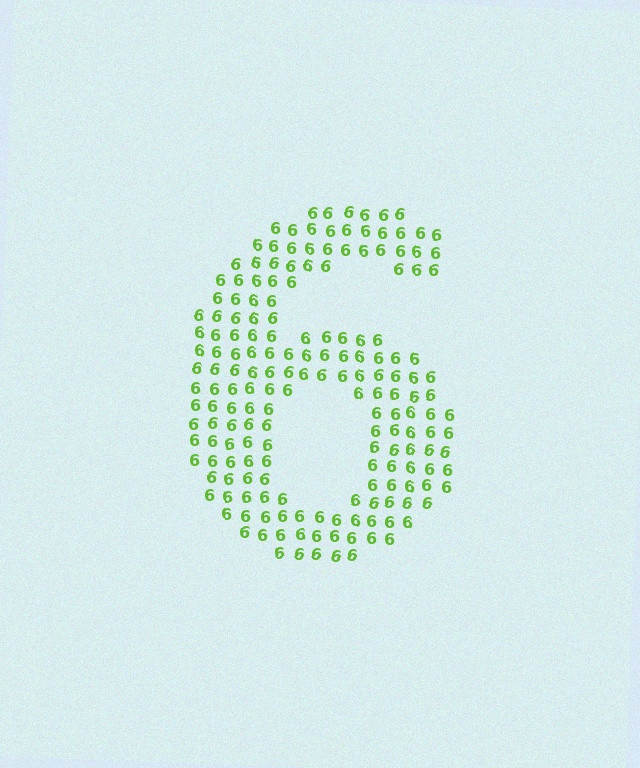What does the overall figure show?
The overall figure shows the digit 6.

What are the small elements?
The small elements are digit 6's.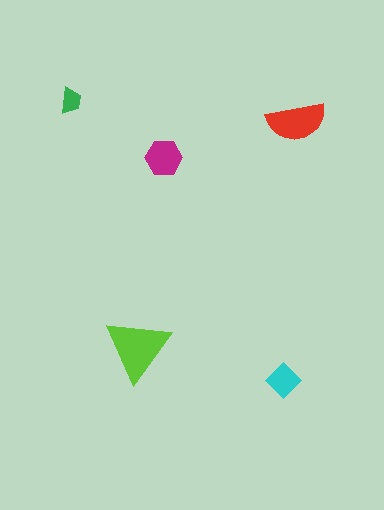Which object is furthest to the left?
The green trapezoid is leftmost.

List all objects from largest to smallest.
The lime triangle, the red semicircle, the magenta hexagon, the cyan diamond, the green trapezoid.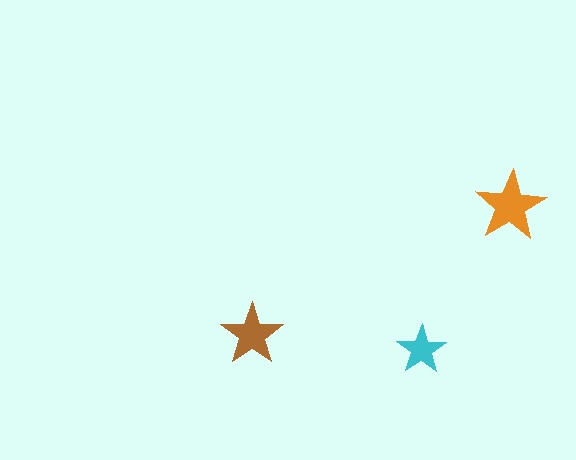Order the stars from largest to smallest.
the orange one, the brown one, the cyan one.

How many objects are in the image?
There are 3 objects in the image.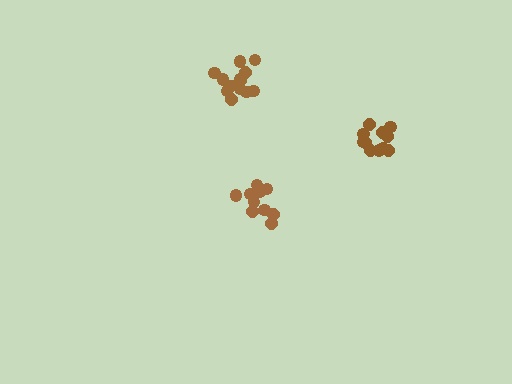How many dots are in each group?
Group 1: 11 dots, Group 2: 13 dots, Group 3: 12 dots (36 total).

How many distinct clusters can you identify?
There are 3 distinct clusters.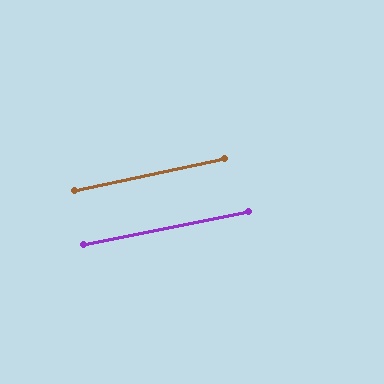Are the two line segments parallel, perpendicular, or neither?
Parallel — their directions differ by only 0.9°.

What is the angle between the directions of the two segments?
Approximately 1 degree.